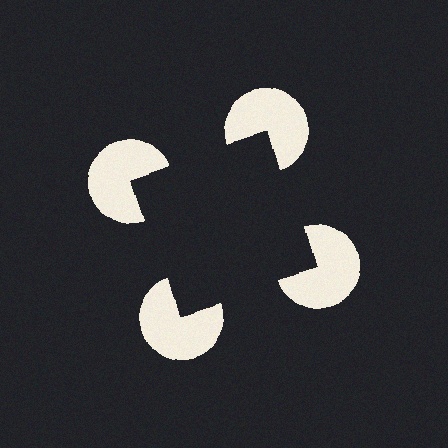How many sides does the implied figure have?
4 sides.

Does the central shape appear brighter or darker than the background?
It typically appears slightly darker than the background, even though no actual brightness change is drawn.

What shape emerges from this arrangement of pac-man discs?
An illusory square — its edges are inferred from the aligned wedge cuts in the pac-man discs, not physically drawn.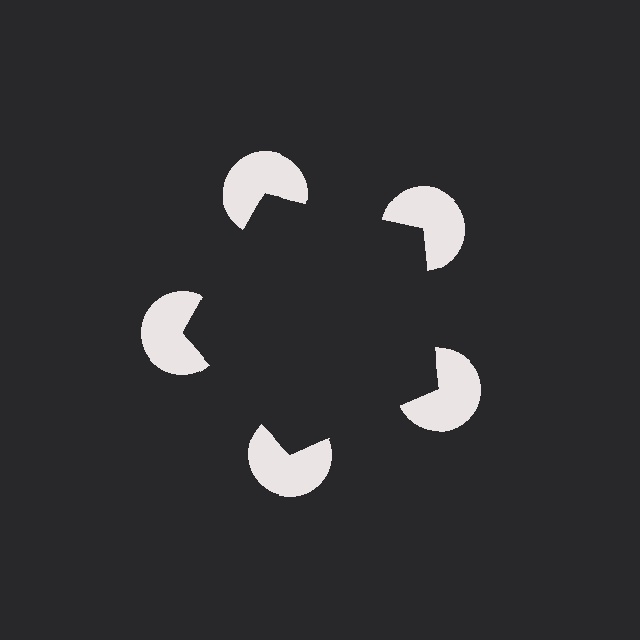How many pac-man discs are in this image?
There are 5 — one at each vertex of the illusory pentagon.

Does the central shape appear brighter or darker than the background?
It typically appears slightly darker than the background, even though no actual brightness change is drawn.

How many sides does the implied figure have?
5 sides.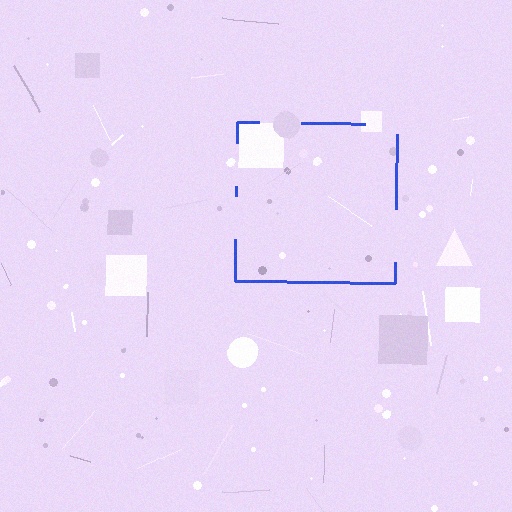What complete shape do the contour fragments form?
The contour fragments form a square.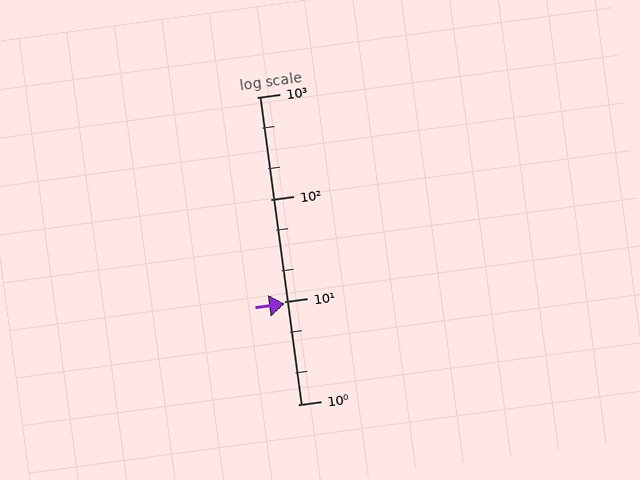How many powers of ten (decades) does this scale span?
The scale spans 3 decades, from 1 to 1000.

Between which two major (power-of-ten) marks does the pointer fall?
The pointer is between 1 and 10.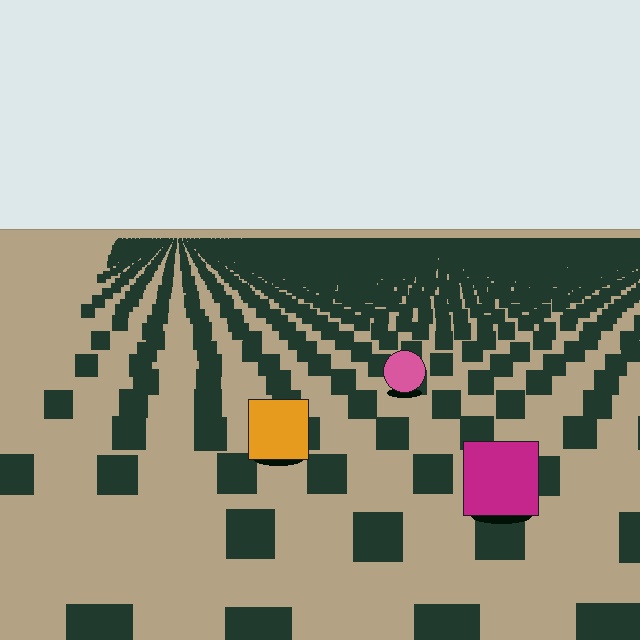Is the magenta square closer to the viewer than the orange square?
Yes. The magenta square is closer — you can tell from the texture gradient: the ground texture is coarser near it.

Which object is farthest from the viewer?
The pink circle is farthest from the viewer. It appears smaller and the ground texture around it is denser.